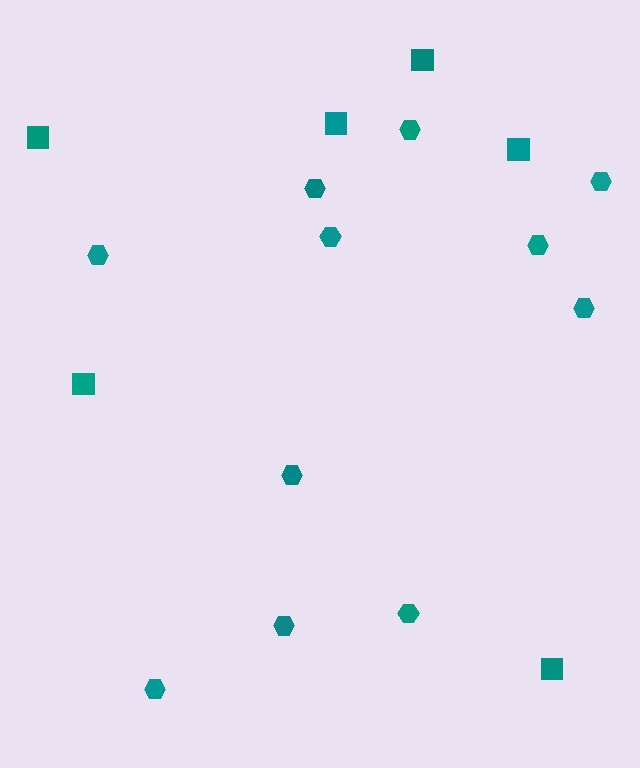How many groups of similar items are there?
There are 2 groups: one group of squares (6) and one group of hexagons (11).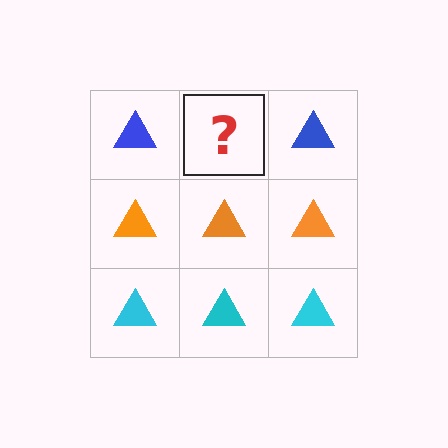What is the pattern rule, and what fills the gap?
The rule is that each row has a consistent color. The gap should be filled with a blue triangle.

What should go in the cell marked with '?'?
The missing cell should contain a blue triangle.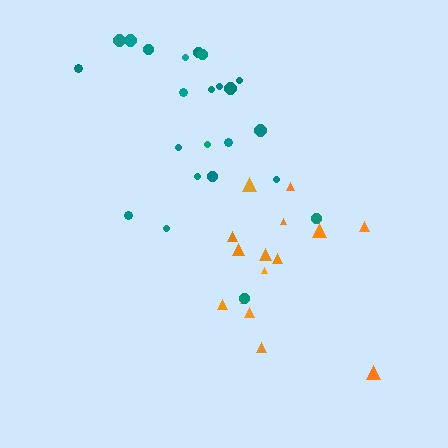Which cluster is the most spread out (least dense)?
Orange.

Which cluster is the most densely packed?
Teal.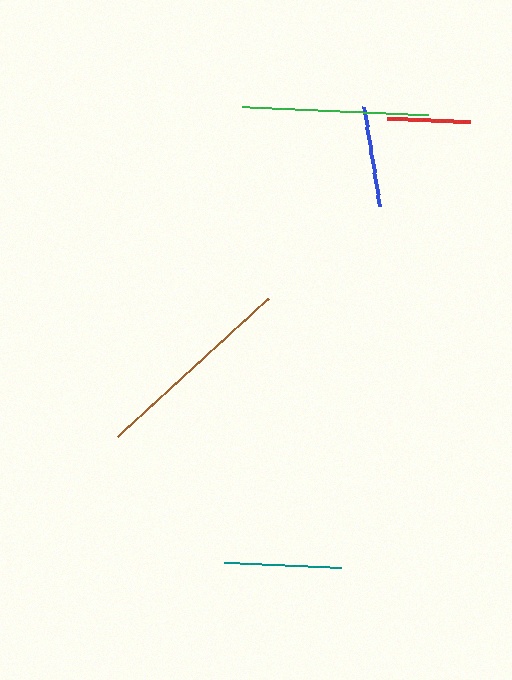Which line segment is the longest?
The brown line is the longest at approximately 205 pixels.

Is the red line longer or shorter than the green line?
The green line is longer than the red line.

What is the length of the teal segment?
The teal segment is approximately 117 pixels long.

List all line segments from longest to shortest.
From longest to shortest: brown, green, teal, blue, red.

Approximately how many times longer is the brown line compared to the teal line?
The brown line is approximately 1.8 times the length of the teal line.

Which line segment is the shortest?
The red line is the shortest at approximately 84 pixels.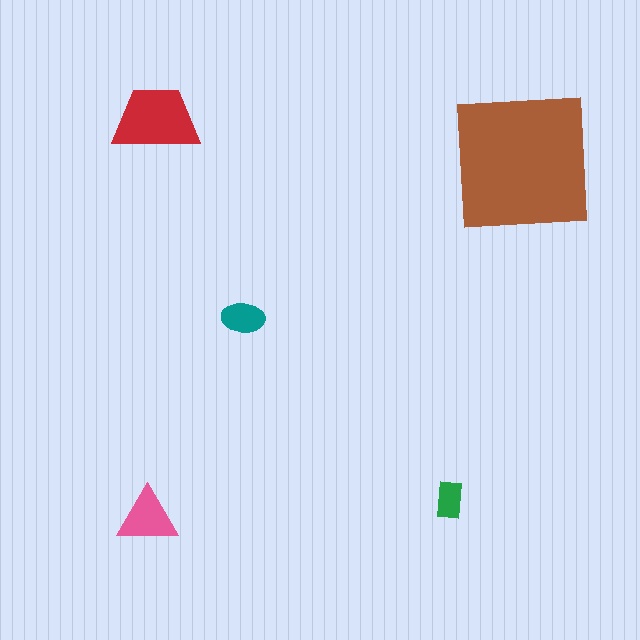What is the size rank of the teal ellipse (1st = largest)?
4th.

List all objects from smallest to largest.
The green rectangle, the teal ellipse, the pink triangle, the red trapezoid, the brown square.